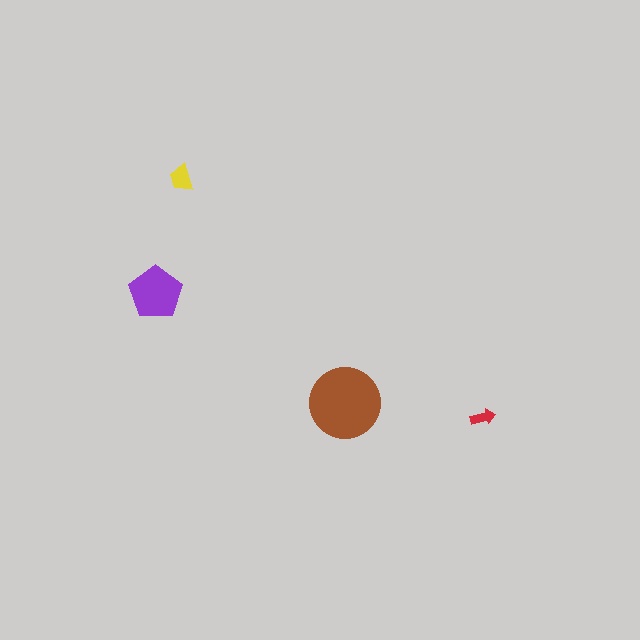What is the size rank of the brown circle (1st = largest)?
1st.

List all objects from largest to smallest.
The brown circle, the purple pentagon, the yellow trapezoid, the red arrow.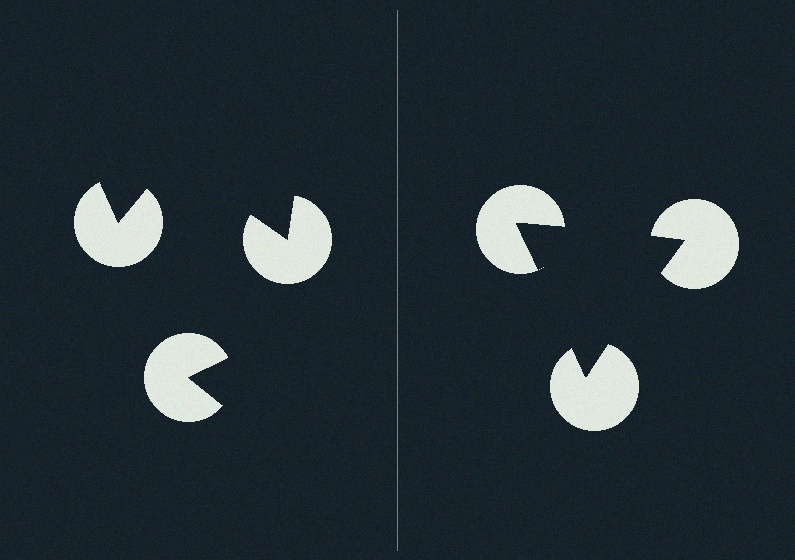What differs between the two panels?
The pac-man discs are positioned identically on both sides; only the wedge orientations differ. On the right they align to a triangle; on the left they are misaligned.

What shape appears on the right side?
An illusory triangle.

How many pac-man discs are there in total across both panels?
6 — 3 on each side.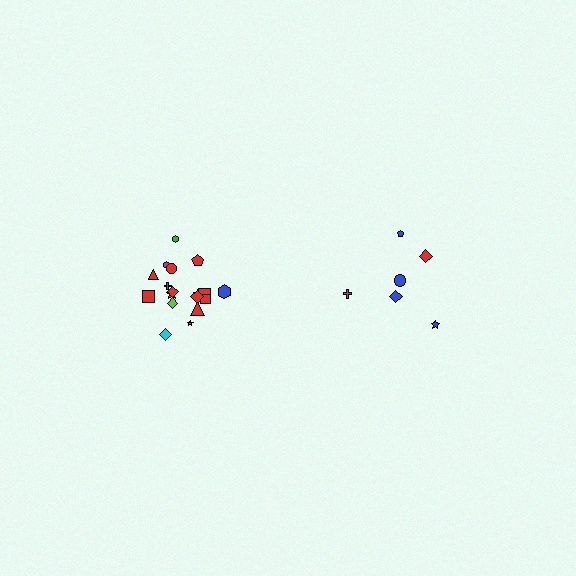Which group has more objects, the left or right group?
The left group.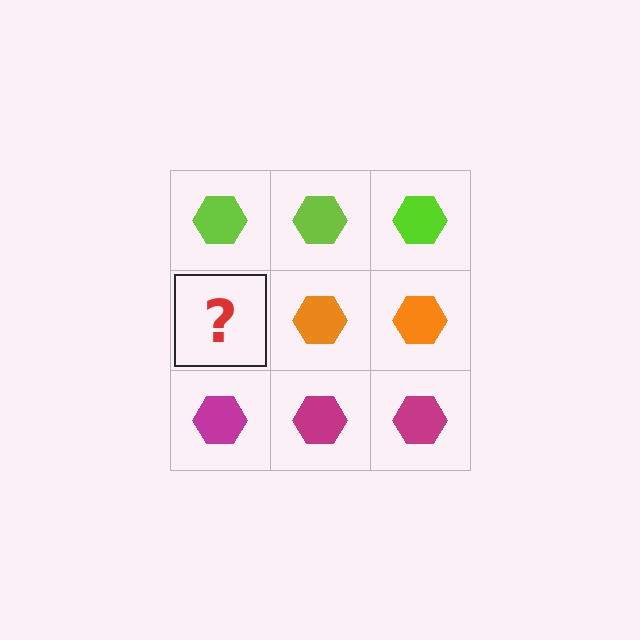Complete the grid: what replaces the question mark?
The question mark should be replaced with an orange hexagon.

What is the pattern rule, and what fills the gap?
The rule is that each row has a consistent color. The gap should be filled with an orange hexagon.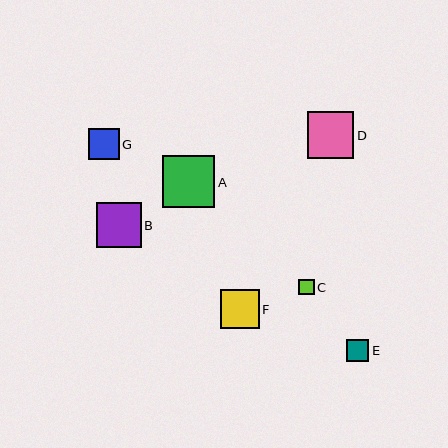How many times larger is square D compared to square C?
Square D is approximately 3.0 times the size of square C.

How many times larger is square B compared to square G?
Square B is approximately 1.4 times the size of square G.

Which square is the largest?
Square A is the largest with a size of approximately 52 pixels.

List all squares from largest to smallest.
From largest to smallest: A, D, B, F, G, E, C.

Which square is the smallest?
Square C is the smallest with a size of approximately 16 pixels.